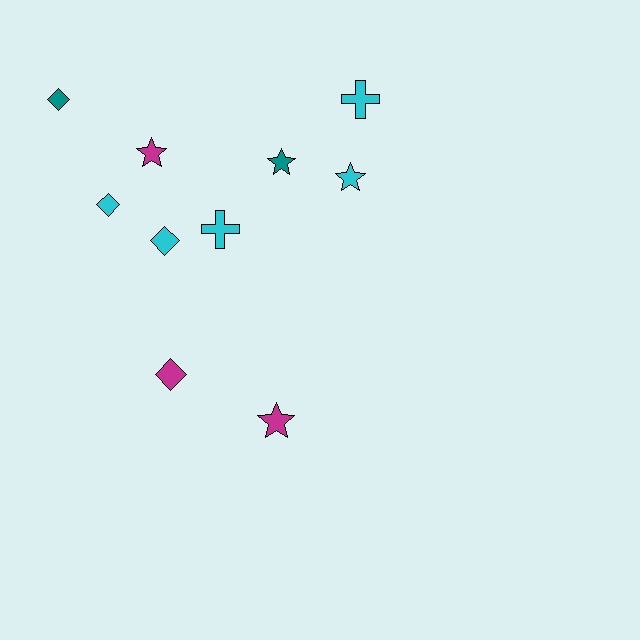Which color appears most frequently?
Cyan, with 5 objects.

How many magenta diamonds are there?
There is 1 magenta diamond.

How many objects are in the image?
There are 10 objects.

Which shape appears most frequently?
Diamond, with 4 objects.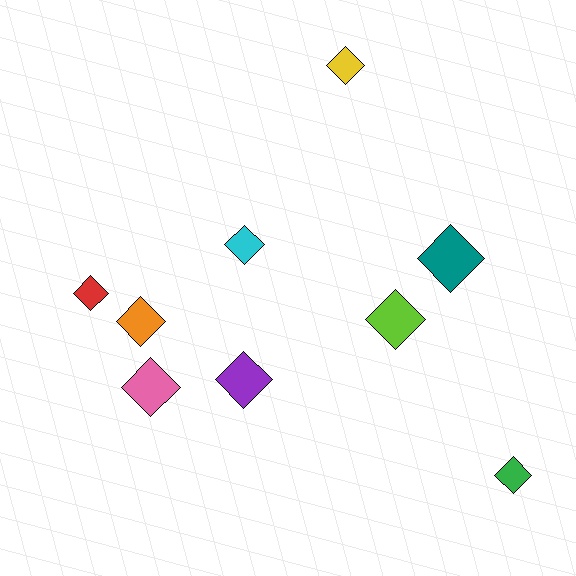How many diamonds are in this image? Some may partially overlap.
There are 9 diamonds.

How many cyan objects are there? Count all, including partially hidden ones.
There is 1 cyan object.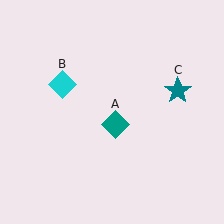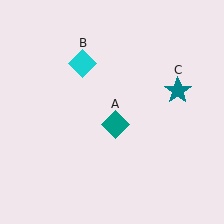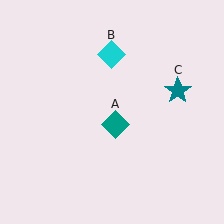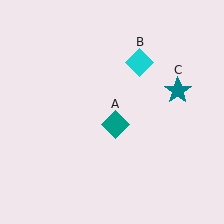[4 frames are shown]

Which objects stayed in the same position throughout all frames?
Teal diamond (object A) and teal star (object C) remained stationary.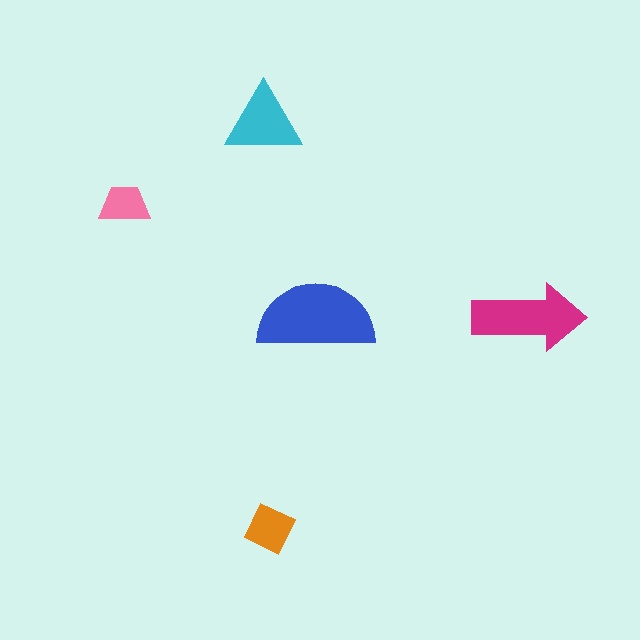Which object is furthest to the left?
The pink trapezoid is leftmost.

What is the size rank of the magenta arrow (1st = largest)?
2nd.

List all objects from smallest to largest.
The pink trapezoid, the orange diamond, the cyan triangle, the magenta arrow, the blue semicircle.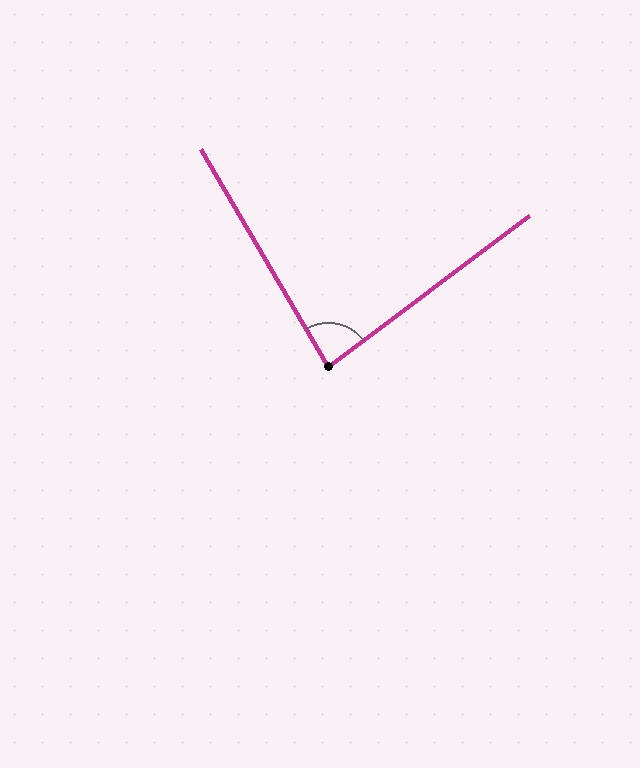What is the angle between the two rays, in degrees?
Approximately 84 degrees.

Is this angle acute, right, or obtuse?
It is acute.